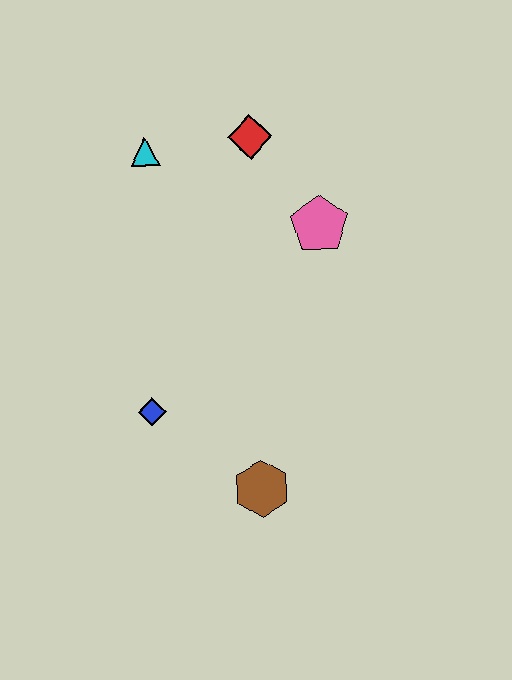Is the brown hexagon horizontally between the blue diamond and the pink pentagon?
Yes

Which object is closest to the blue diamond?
The brown hexagon is closest to the blue diamond.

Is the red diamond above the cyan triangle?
Yes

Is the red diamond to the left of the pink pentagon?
Yes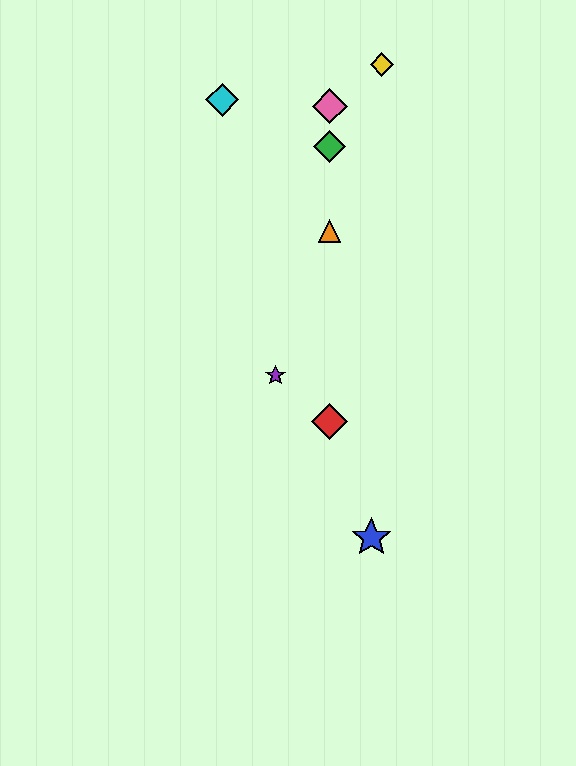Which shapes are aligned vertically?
The red diamond, the green diamond, the orange triangle, the pink diamond are aligned vertically.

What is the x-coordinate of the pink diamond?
The pink diamond is at x≈330.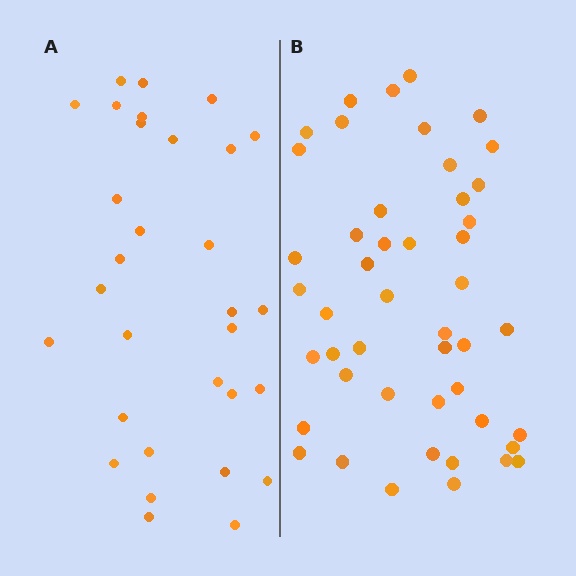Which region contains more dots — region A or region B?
Region B (the right region) has more dots.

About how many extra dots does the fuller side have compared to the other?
Region B has approximately 15 more dots than region A.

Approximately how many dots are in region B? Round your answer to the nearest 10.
About 50 dots. (The exact count is 47, which rounds to 50.)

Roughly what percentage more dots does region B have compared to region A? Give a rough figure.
About 50% more.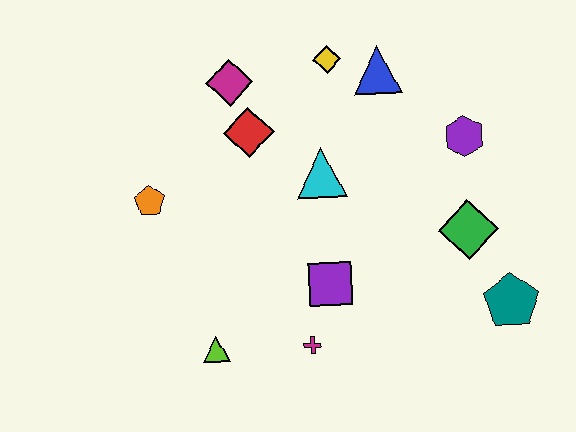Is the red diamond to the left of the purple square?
Yes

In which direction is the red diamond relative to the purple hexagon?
The red diamond is to the left of the purple hexagon.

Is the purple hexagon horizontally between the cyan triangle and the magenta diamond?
No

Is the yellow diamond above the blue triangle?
Yes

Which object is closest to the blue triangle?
The yellow diamond is closest to the blue triangle.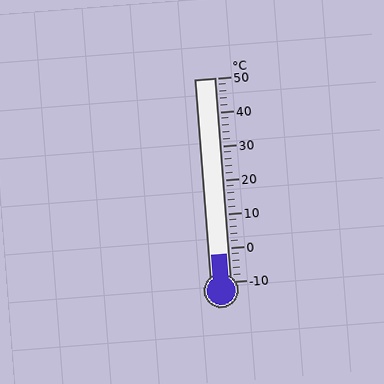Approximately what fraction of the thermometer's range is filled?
The thermometer is filled to approximately 15% of its range.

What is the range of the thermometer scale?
The thermometer scale ranges from -10°C to 50°C.